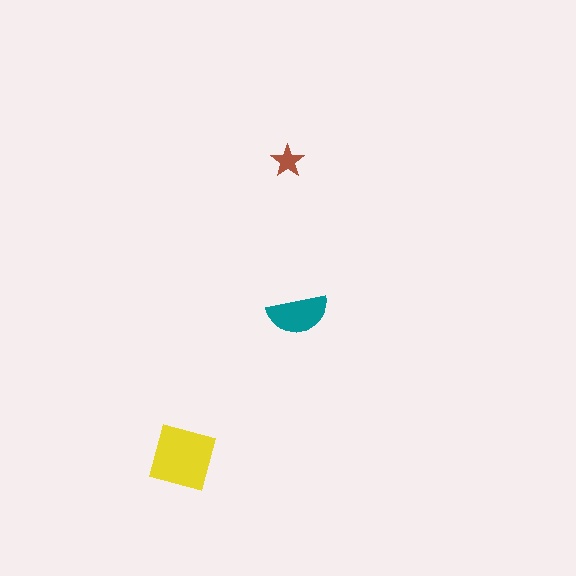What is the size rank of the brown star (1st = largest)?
3rd.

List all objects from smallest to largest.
The brown star, the teal semicircle, the yellow square.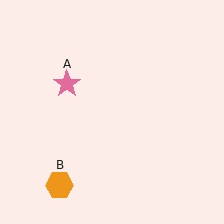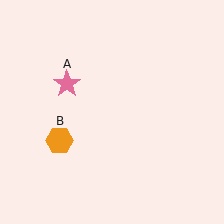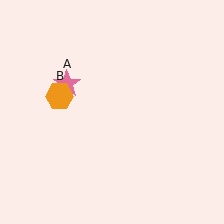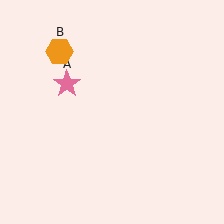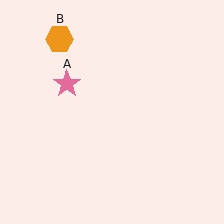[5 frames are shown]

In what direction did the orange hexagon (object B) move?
The orange hexagon (object B) moved up.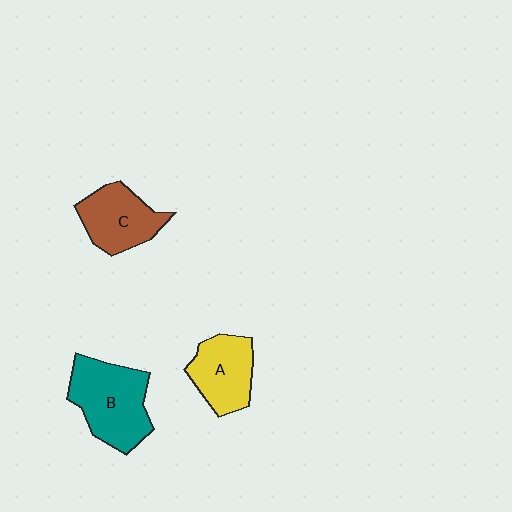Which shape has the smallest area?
Shape A (yellow).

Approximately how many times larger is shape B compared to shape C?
Approximately 1.3 times.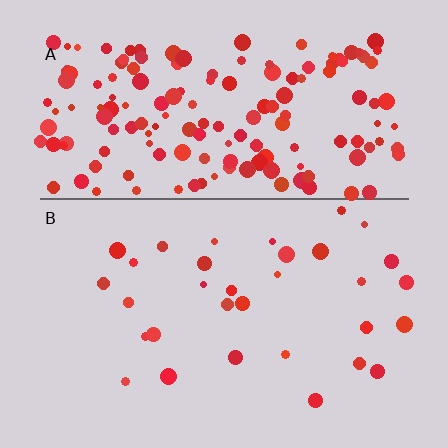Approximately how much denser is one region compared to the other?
Approximately 5.1× — region A over region B.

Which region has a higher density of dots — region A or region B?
A (the top).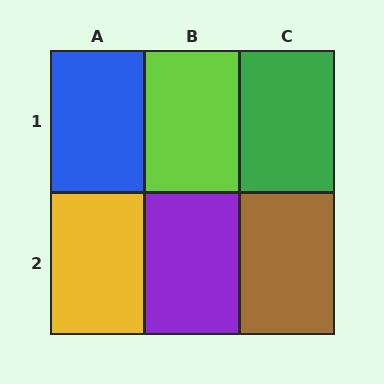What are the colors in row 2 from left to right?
Yellow, purple, brown.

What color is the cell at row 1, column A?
Blue.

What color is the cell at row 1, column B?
Lime.